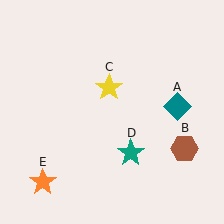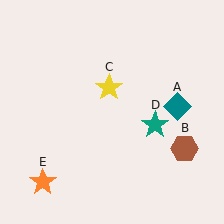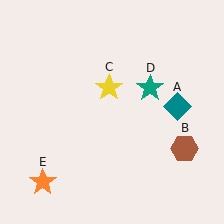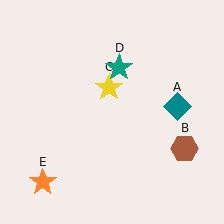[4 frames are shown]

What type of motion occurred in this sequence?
The teal star (object D) rotated counterclockwise around the center of the scene.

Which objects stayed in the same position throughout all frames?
Teal diamond (object A) and brown hexagon (object B) and yellow star (object C) and orange star (object E) remained stationary.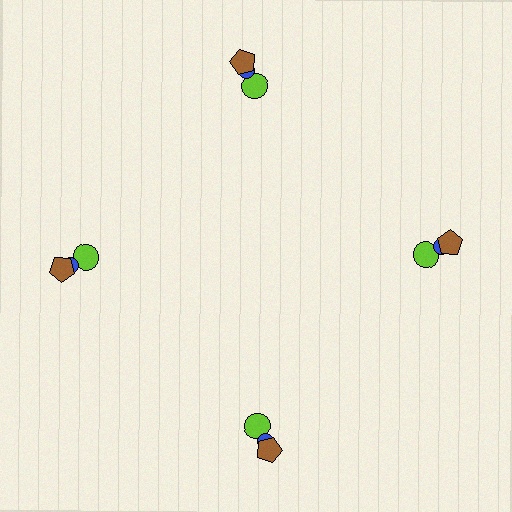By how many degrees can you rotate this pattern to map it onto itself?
The pattern maps onto itself every 90 degrees of rotation.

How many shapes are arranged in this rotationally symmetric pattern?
There are 12 shapes, arranged in 4 groups of 3.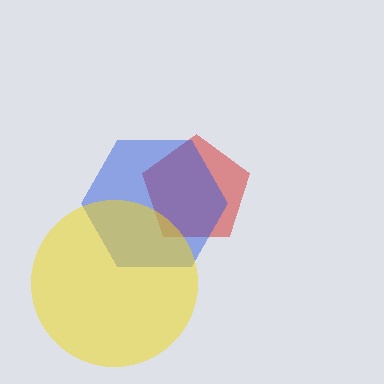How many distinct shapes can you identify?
There are 3 distinct shapes: a red pentagon, a blue hexagon, a yellow circle.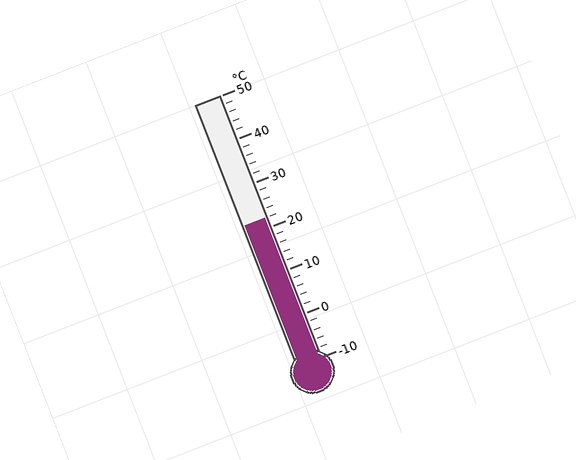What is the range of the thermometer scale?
The thermometer scale ranges from -10°C to 50°C.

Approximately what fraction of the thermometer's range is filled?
The thermometer is filled to approximately 55% of its range.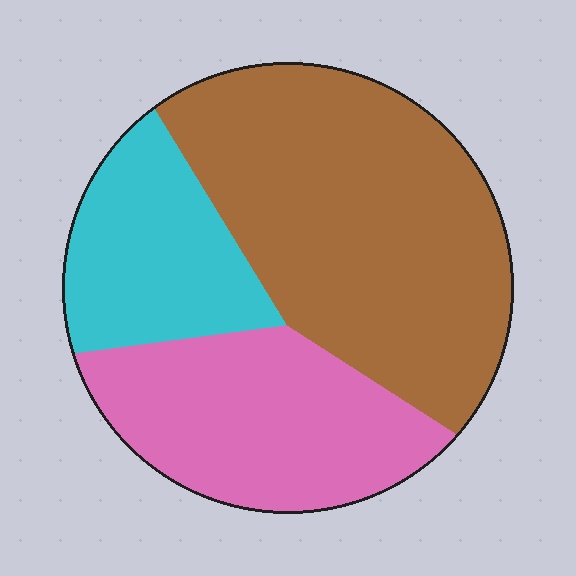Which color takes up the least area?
Cyan, at roughly 20%.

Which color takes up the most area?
Brown, at roughly 50%.